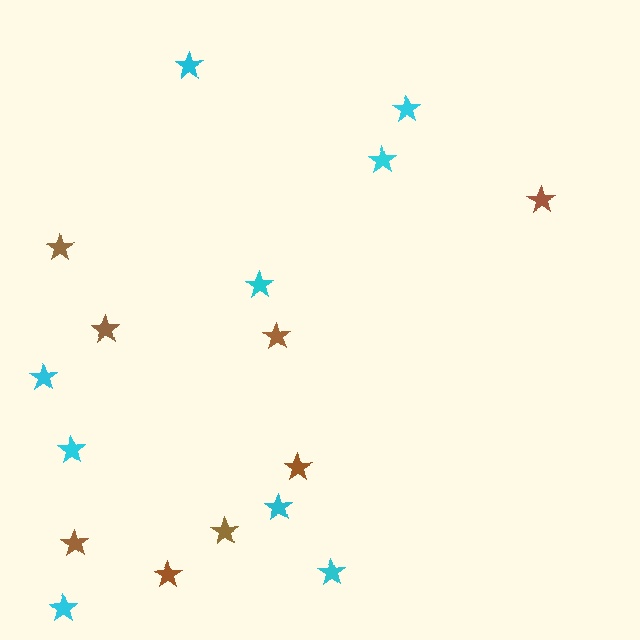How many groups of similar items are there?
There are 2 groups: one group of cyan stars (9) and one group of brown stars (8).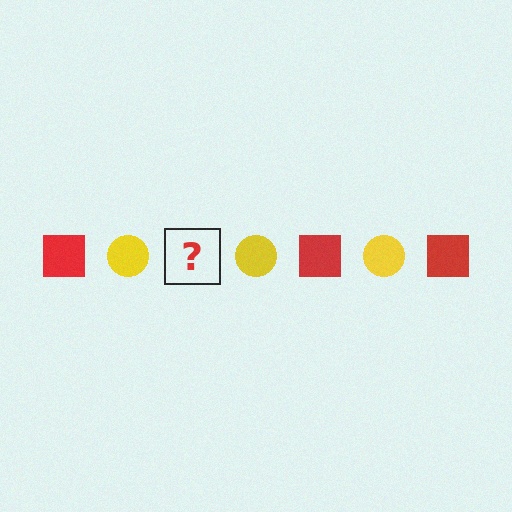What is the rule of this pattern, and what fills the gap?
The rule is that the pattern alternates between red square and yellow circle. The gap should be filled with a red square.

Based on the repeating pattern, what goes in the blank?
The blank should be a red square.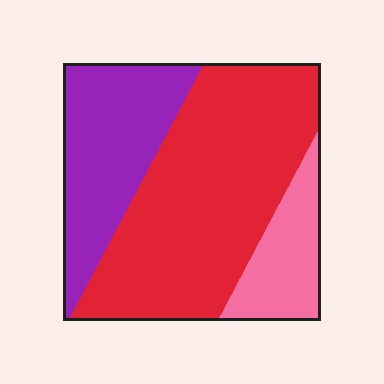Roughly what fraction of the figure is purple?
Purple covers about 30% of the figure.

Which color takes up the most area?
Red, at roughly 55%.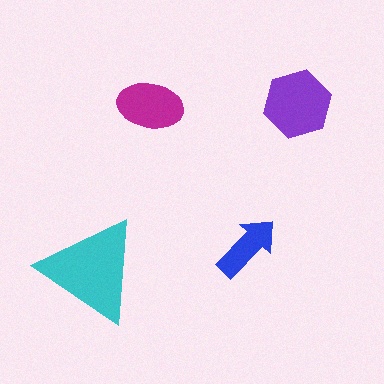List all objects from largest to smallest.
The cyan triangle, the purple hexagon, the magenta ellipse, the blue arrow.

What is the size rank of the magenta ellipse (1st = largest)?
3rd.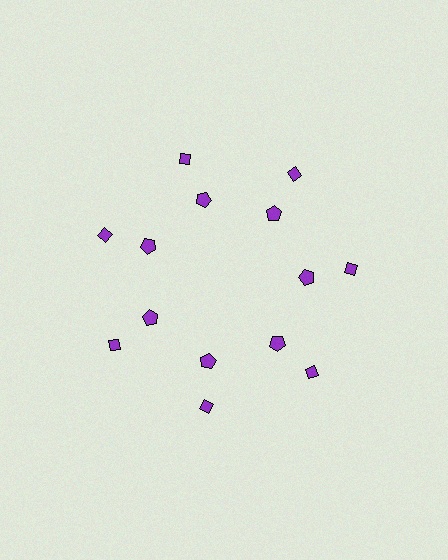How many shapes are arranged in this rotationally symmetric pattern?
There are 14 shapes, arranged in 7 groups of 2.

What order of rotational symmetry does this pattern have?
This pattern has 7-fold rotational symmetry.